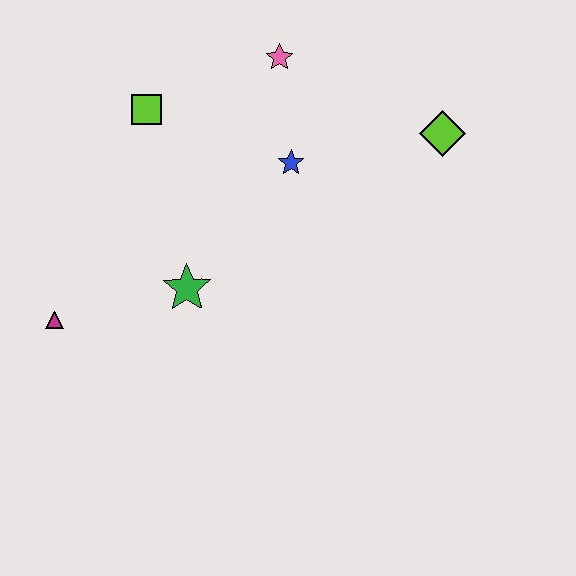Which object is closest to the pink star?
The blue star is closest to the pink star.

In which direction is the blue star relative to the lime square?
The blue star is to the right of the lime square.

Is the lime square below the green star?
No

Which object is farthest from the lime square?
The lime diamond is farthest from the lime square.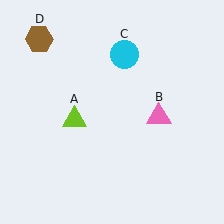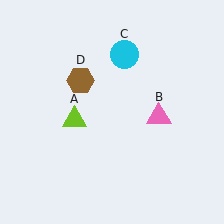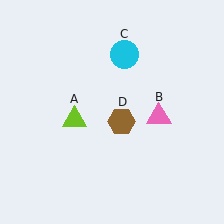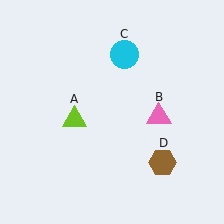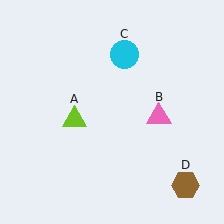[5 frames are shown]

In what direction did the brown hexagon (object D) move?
The brown hexagon (object D) moved down and to the right.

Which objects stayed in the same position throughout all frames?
Lime triangle (object A) and pink triangle (object B) and cyan circle (object C) remained stationary.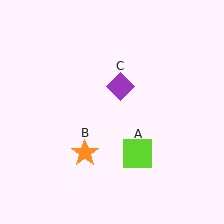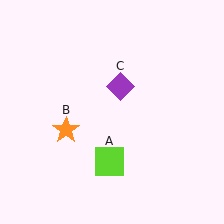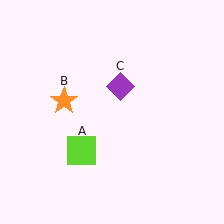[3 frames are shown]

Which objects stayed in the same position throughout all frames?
Purple diamond (object C) remained stationary.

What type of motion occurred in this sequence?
The lime square (object A), orange star (object B) rotated clockwise around the center of the scene.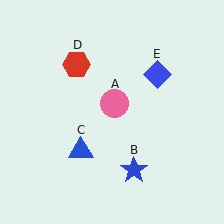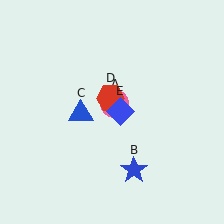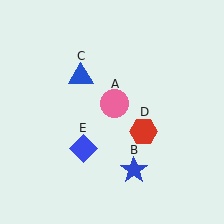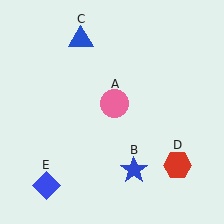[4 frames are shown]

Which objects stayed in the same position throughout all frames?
Pink circle (object A) and blue star (object B) remained stationary.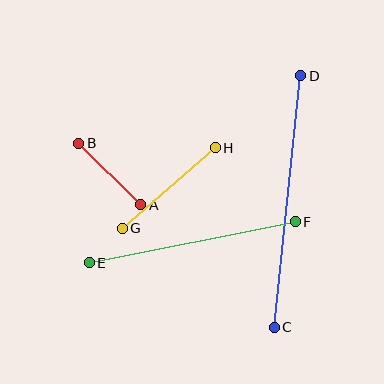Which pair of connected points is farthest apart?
Points C and D are farthest apart.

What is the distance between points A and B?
The distance is approximately 87 pixels.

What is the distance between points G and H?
The distance is approximately 123 pixels.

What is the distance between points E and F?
The distance is approximately 210 pixels.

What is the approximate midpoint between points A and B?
The midpoint is at approximately (110, 174) pixels.